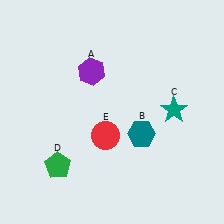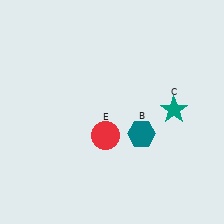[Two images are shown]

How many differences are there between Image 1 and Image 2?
There are 2 differences between the two images.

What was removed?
The purple hexagon (A), the green pentagon (D) were removed in Image 2.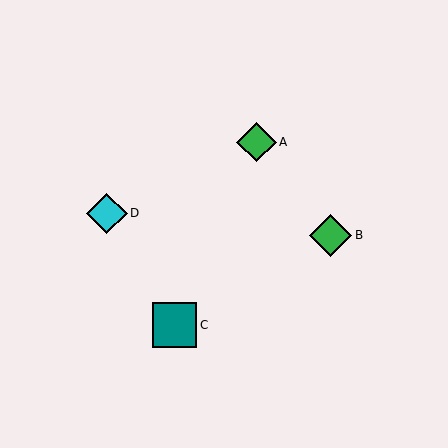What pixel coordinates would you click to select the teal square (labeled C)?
Click at (175, 325) to select the teal square C.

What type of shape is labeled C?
Shape C is a teal square.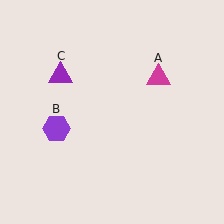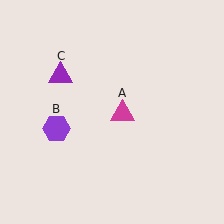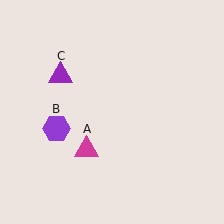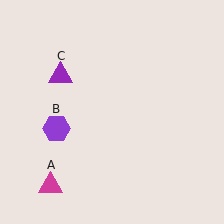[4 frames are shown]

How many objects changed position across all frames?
1 object changed position: magenta triangle (object A).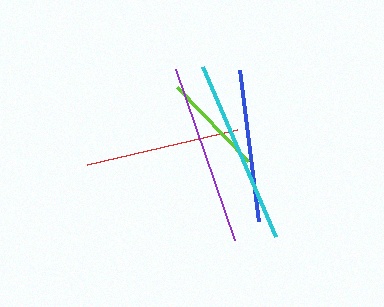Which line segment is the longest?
The cyan line is the longest at approximately 185 pixels.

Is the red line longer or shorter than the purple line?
The purple line is longer than the red line.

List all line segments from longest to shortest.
From longest to shortest: cyan, purple, red, blue, lime.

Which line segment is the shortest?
The lime line is the shortest at approximately 102 pixels.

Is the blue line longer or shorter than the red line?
The red line is longer than the blue line.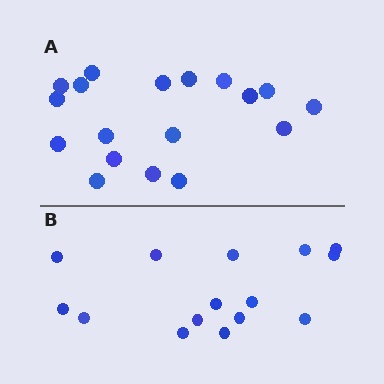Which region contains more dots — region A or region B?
Region A (the top region) has more dots.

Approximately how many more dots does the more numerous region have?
Region A has just a few more — roughly 2 or 3 more dots than region B.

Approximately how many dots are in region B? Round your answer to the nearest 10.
About 20 dots. (The exact count is 15, which rounds to 20.)